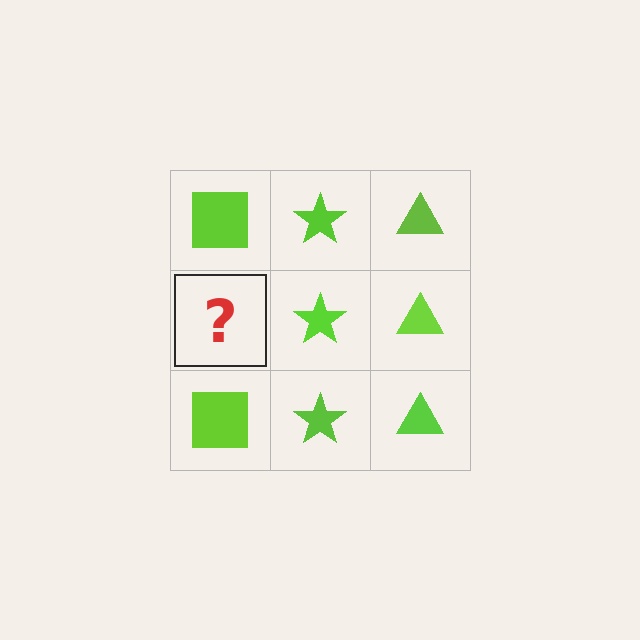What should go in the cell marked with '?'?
The missing cell should contain a lime square.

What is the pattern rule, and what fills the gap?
The rule is that each column has a consistent shape. The gap should be filled with a lime square.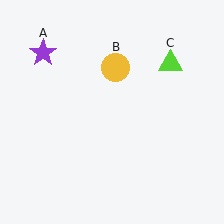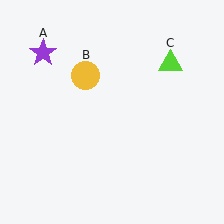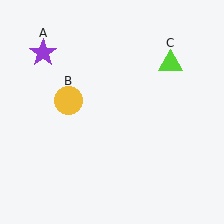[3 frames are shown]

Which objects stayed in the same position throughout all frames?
Purple star (object A) and lime triangle (object C) remained stationary.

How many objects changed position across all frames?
1 object changed position: yellow circle (object B).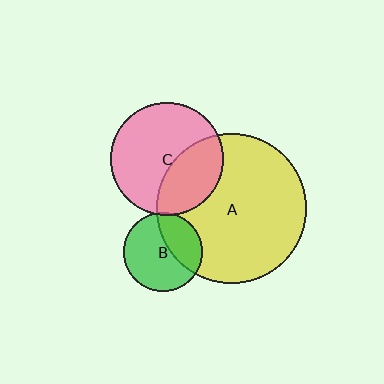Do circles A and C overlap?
Yes.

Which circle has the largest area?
Circle A (yellow).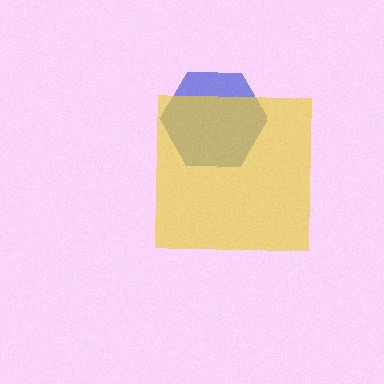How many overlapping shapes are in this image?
There are 2 overlapping shapes in the image.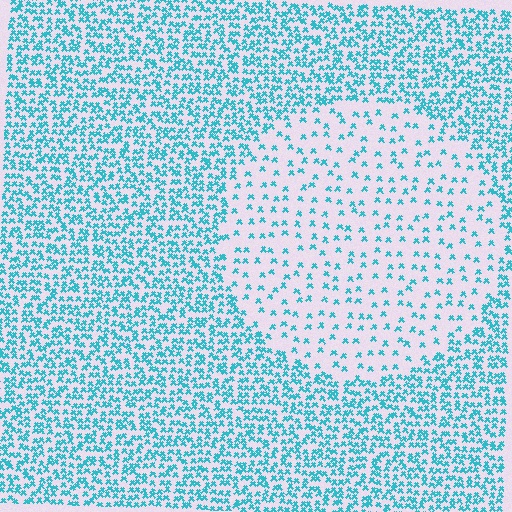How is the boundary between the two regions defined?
The boundary is defined by a change in element density (approximately 2.9x ratio). All elements are the same color, size, and shape.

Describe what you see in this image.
The image contains small cyan elements arranged at two different densities. A circle-shaped region is visible where the elements are less densely packed than the surrounding area.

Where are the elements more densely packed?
The elements are more densely packed outside the circle boundary.